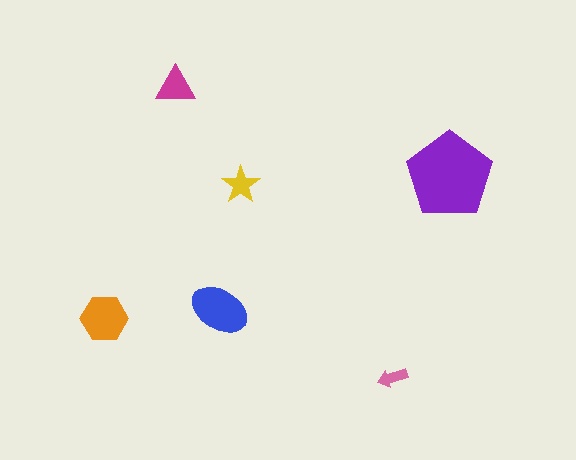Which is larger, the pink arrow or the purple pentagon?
The purple pentagon.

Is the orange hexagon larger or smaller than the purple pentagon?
Smaller.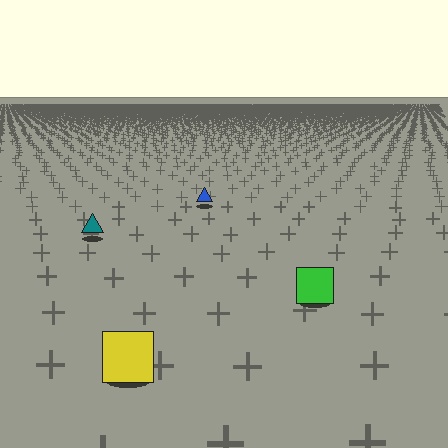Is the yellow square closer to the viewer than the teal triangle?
Yes. The yellow square is closer — you can tell from the texture gradient: the ground texture is coarser near it.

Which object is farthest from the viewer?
The blue triangle is farthest from the viewer. It appears smaller and the ground texture around it is denser.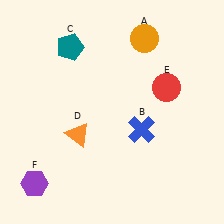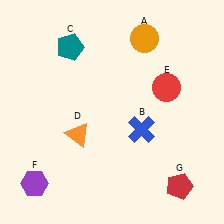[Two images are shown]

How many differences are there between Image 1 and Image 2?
There is 1 difference between the two images.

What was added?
A red pentagon (G) was added in Image 2.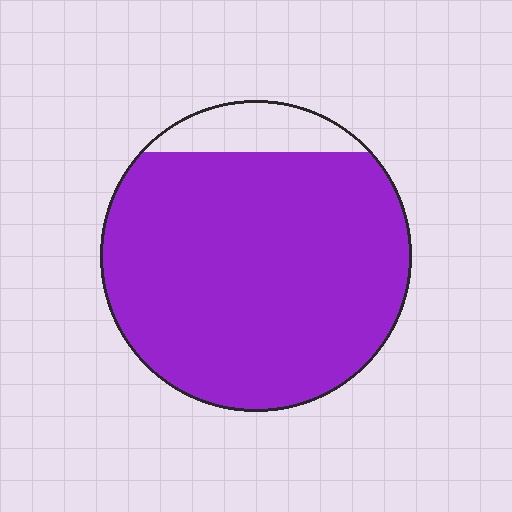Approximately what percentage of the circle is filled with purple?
Approximately 90%.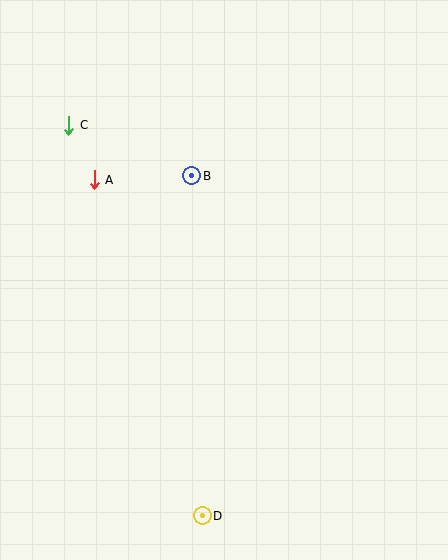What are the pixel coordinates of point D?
Point D is at (202, 516).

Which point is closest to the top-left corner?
Point C is closest to the top-left corner.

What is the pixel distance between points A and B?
The distance between A and B is 97 pixels.